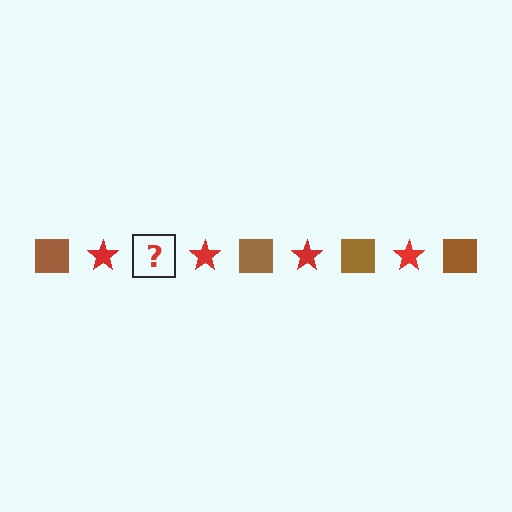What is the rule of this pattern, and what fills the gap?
The rule is that the pattern alternates between brown square and red star. The gap should be filled with a brown square.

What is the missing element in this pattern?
The missing element is a brown square.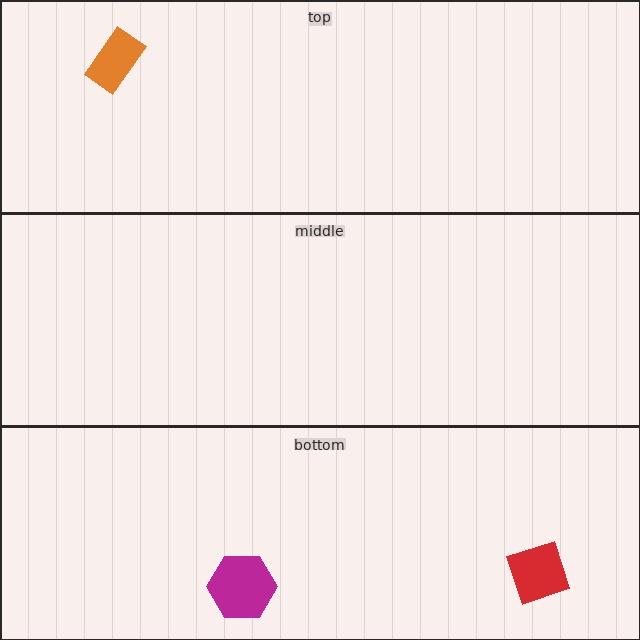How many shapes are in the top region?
1.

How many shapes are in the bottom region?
2.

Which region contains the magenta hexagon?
The bottom region.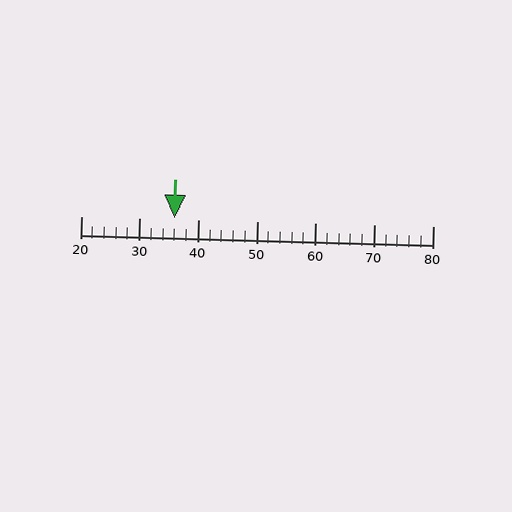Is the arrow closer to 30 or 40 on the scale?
The arrow is closer to 40.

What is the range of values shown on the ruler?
The ruler shows values from 20 to 80.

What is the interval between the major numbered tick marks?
The major tick marks are spaced 10 units apart.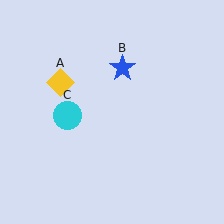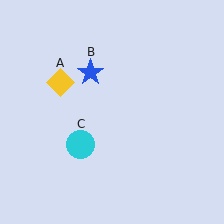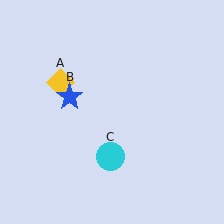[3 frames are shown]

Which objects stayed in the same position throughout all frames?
Yellow diamond (object A) remained stationary.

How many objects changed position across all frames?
2 objects changed position: blue star (object B), cyan circle (object C).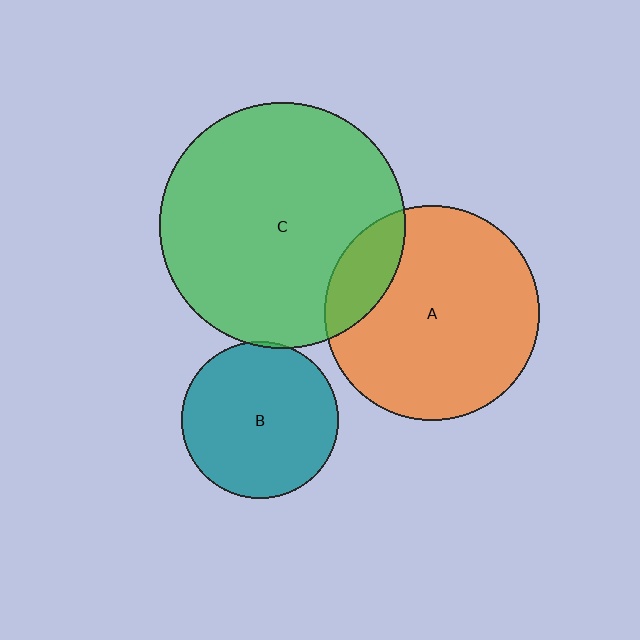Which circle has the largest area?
Circle C (green).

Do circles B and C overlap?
Yes.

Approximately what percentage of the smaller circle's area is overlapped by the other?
Approximately 5%.